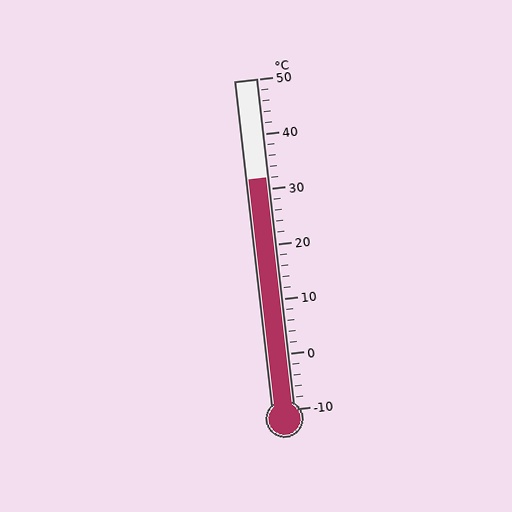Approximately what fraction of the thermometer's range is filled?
The thermometer is filled to approximately 70% of its range.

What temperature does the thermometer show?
The thermometer shows approximately 32°C.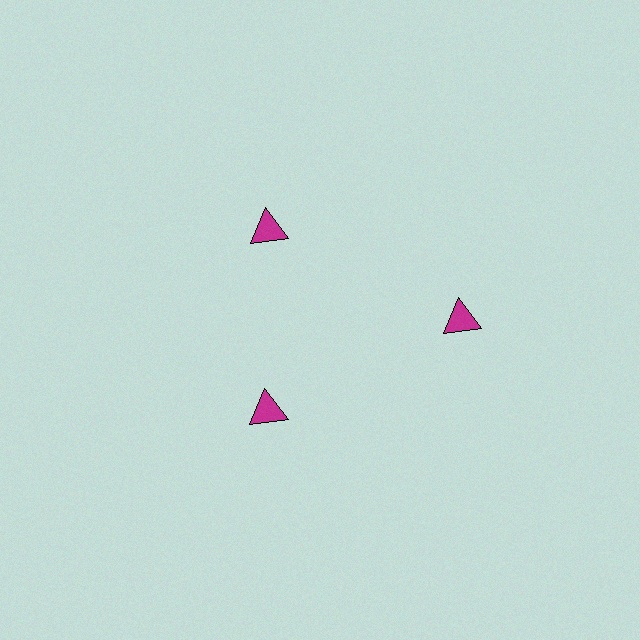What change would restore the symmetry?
The symmetry would be restored by moving it inward, back onto the ring so that all 3 triangles sit at equal angles and equal distance from the center.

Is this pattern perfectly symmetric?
No. The 3 magenta triangles are arranged in a ring, but one element near the 3 o'clock position is pushed outward from the center, breaking the 3-fold rotational symmetry.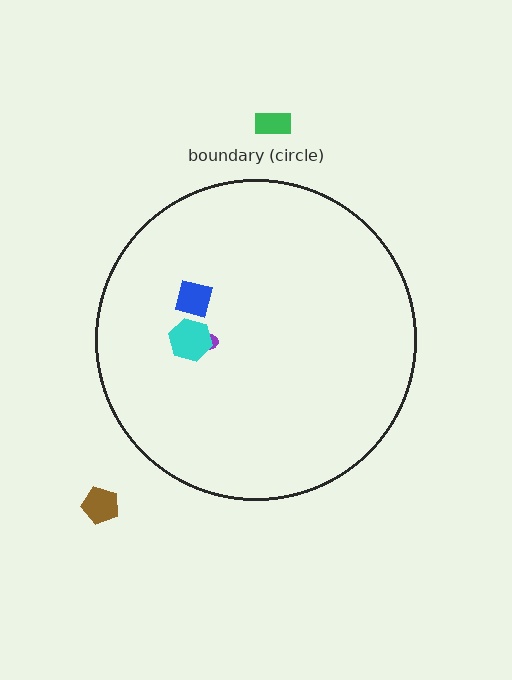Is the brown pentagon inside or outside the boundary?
Outside.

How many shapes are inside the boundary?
3 inside, 2 outside.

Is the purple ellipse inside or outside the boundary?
Inside.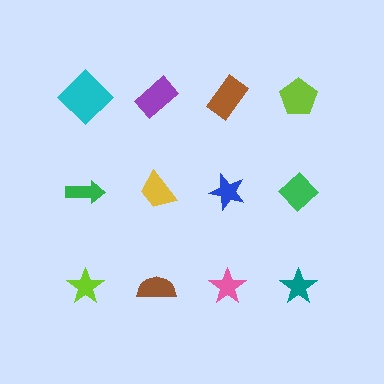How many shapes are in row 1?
4 shapes.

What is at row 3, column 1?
A lime star.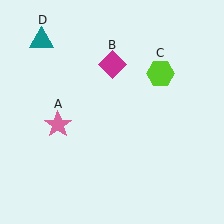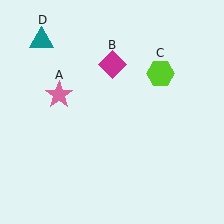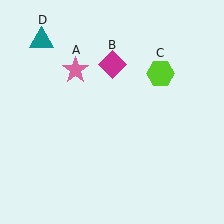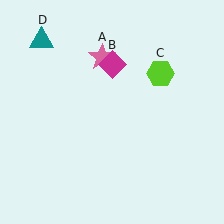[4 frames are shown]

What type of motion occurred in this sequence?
The pink star (object A) rotated clockwise around the center of the scene.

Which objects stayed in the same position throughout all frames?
Magenta diamond (object B) and lime hexagon (object C) and teal triangle (object D) remained stationary.